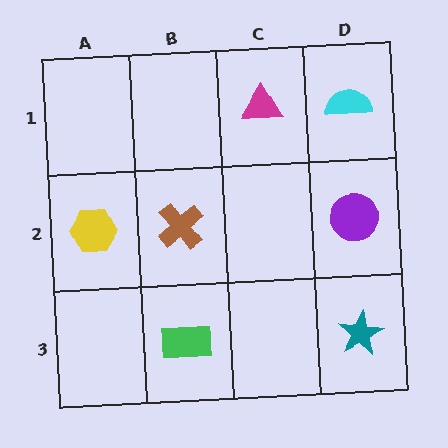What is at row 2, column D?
A purple circle.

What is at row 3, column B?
A green rectangle.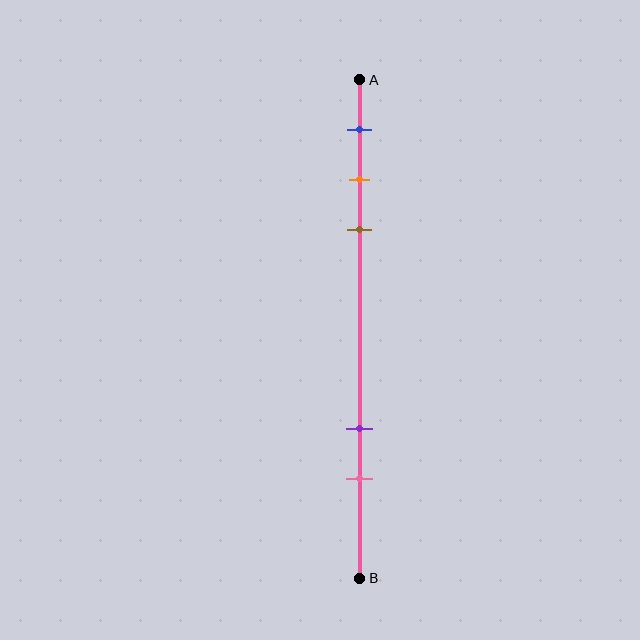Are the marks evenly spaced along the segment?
No, the marks are not evenly spaced.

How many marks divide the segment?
There are 5 marks dividing the segment.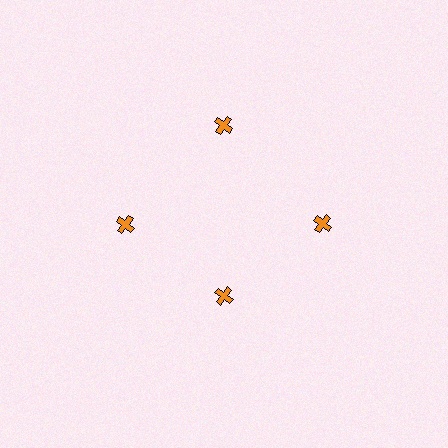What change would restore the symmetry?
The symmetry would be restored by moving it outward, back onto the ring so that all 4 crosses sit at equal angles and equal distance from the center.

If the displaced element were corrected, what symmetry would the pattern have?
It would have 4-fold rotational symmetry — the pattern would map onto itself every 90 degrees.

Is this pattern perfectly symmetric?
No. The 4 orange crosses are arranged in a ring, but one element near the 6 o'clock position is pulled inward toward the center, breaking the 4-fold rotational symmetry.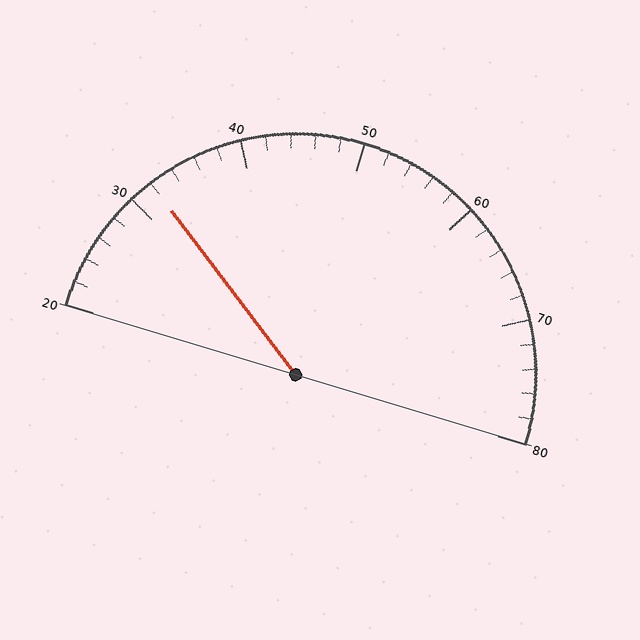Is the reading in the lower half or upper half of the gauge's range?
The reading is in the lower half of the range (20 to 80).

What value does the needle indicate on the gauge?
The needle indicates approximately 32.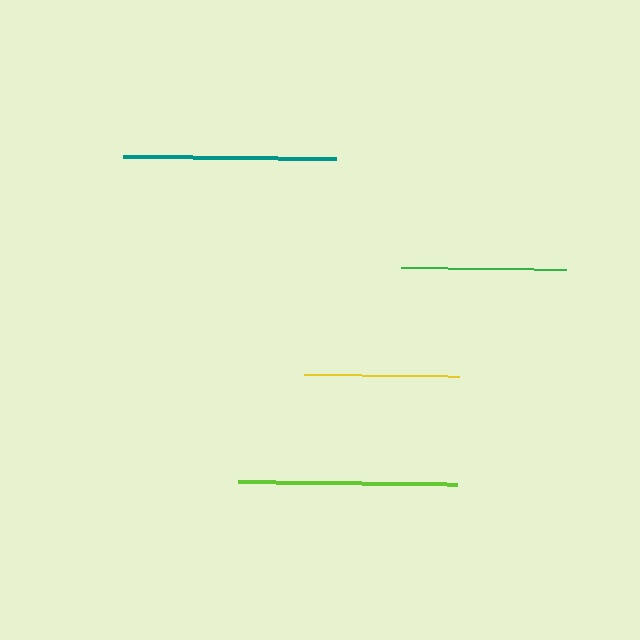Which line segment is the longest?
The lime line is the longest at approximately 219 pixels.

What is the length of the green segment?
The green segment is approximately 165 pixels long.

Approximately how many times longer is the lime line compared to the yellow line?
The lime line is approximately 1.4 times the length of the yellow line.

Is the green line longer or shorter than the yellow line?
The green line is longer than the yellow line.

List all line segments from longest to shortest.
From longest to shortest: lime, teal, green, yellow.